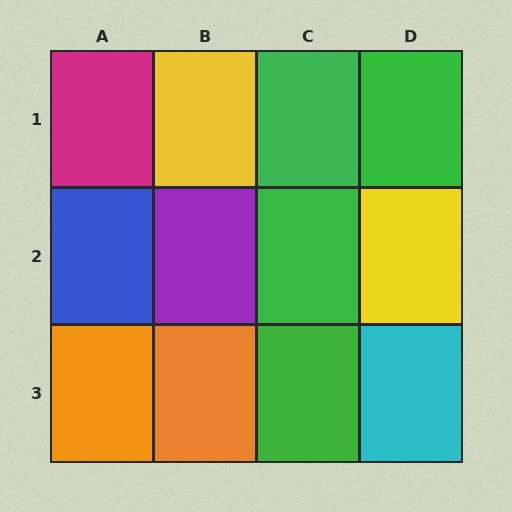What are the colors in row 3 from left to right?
Orange, orange, green, cyan.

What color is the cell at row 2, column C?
Green.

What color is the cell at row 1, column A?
Magenta.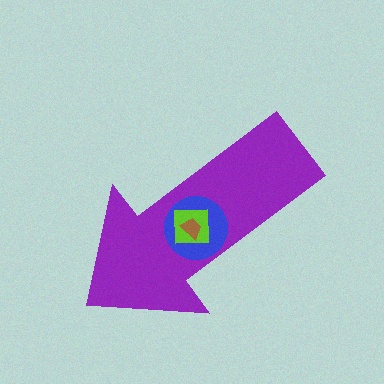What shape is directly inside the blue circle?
The lime square.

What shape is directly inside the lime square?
The brown trapezoid.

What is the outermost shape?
The purple arrow.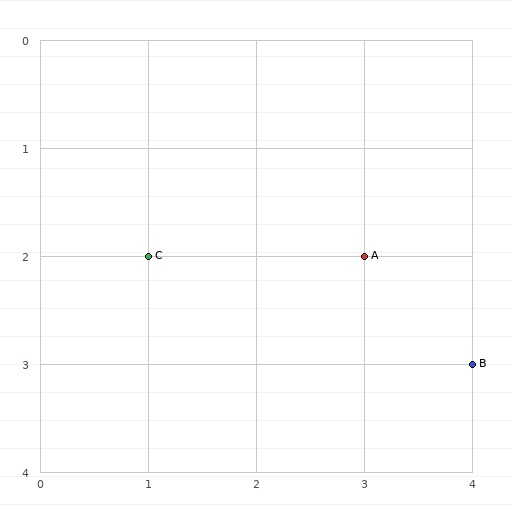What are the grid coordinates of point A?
Point A is at grid coordinates (3, 2).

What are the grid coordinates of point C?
Point C is at grid coordinates (1, 2).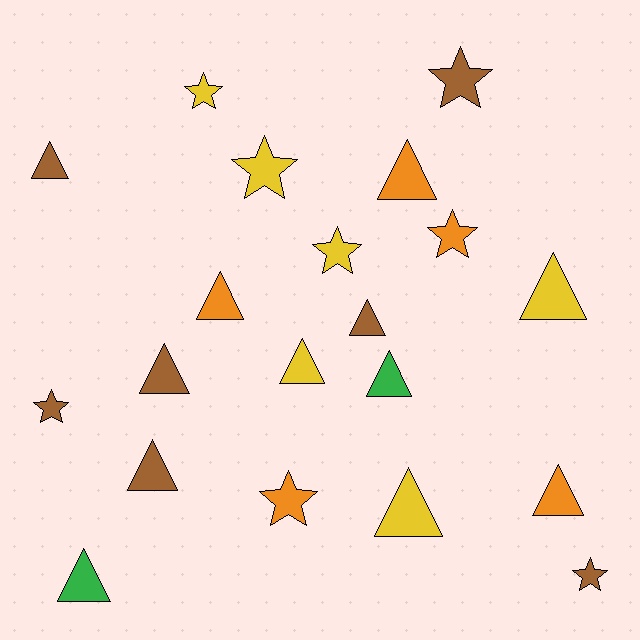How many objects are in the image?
There are 20 objects.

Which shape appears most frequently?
Triangle, with 12 objects.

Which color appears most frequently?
Brown, with 7 objects.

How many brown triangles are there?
There are 4 brown triangles.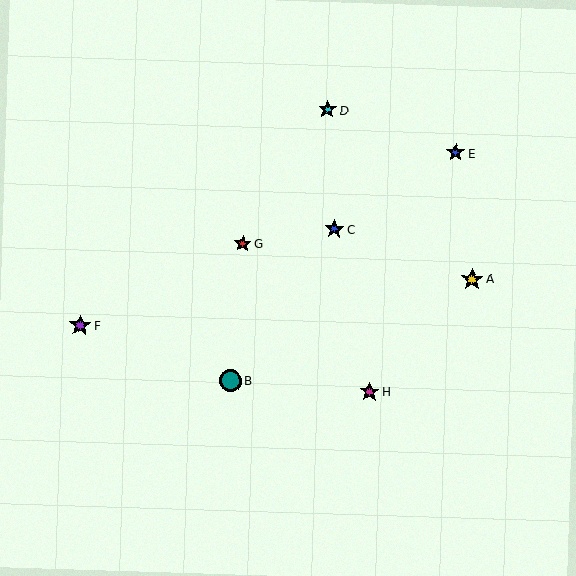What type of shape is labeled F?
Shape F is a purple star.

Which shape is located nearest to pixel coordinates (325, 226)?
The blue star (labeled C) at (334, 229) is nearest to that location.